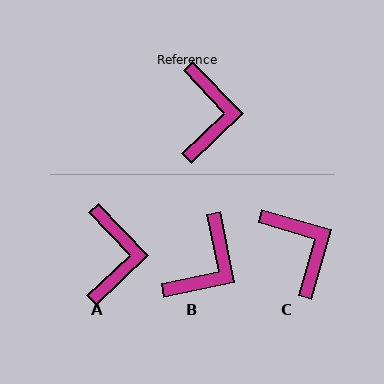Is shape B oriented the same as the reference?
No, it is off by about 32 degrees.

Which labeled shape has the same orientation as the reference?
A.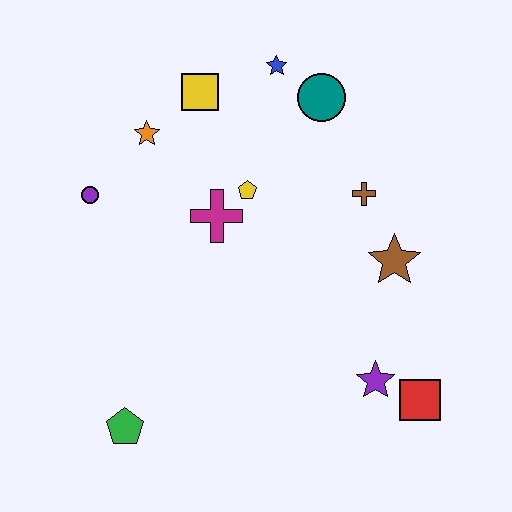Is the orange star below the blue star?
Yes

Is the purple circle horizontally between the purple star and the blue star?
No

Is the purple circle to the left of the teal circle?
Yes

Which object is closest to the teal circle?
The blue star is closest to the teal circle.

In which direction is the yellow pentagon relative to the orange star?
The yellow pentagon is to the right of the orange star.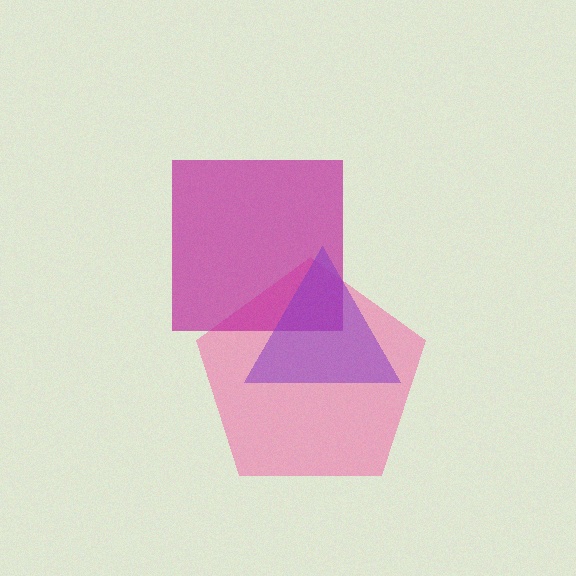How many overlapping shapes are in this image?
There are 3 overlapping shapes in the image.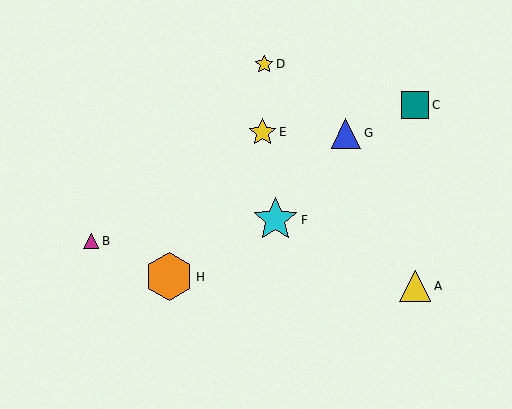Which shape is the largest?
The orange hexagon (labeled H) is the largest.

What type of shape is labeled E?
Shape E is a yellow star.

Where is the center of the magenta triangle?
The center of the magenta triangle is at (91, 241).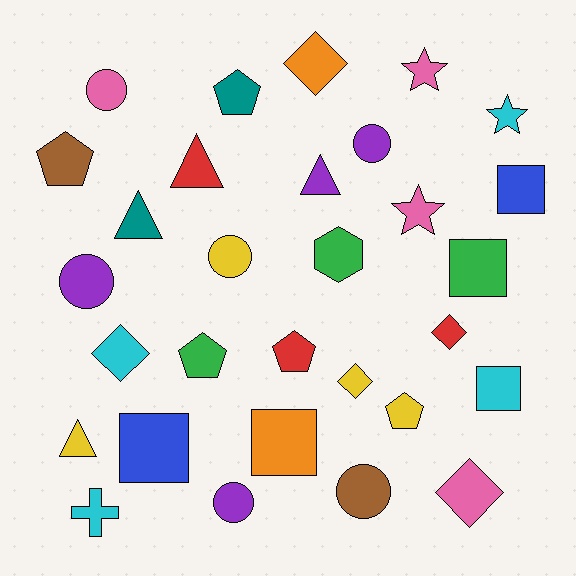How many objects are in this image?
There are 30 objects.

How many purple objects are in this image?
There are 4 purple objects.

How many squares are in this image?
There are 5 squares.